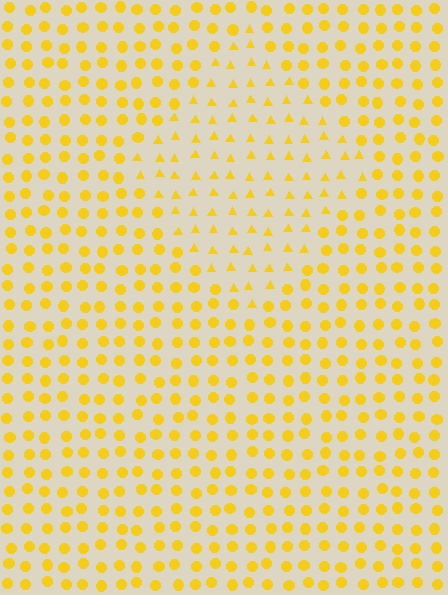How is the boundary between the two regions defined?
The boundary is defined by a change in element shape: triangles inside vs. circles outside. All elements share the same color and spacing.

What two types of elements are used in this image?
The image uses triangles inside the diamond region and circles outside it.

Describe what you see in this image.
The image is filled with small yellow elements arranged in a uniform grid. A diamond-shaped region contains triangles, while the surrounding area contains circles. The boundary is defined purely by the change in element shape.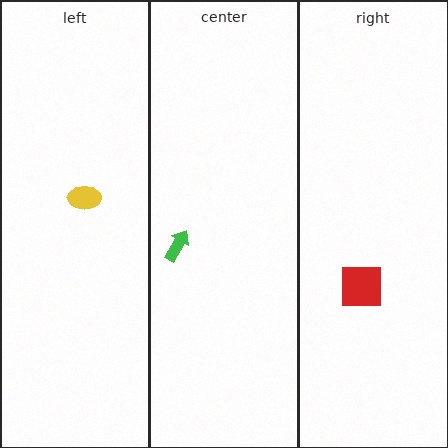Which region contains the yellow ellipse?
The left region.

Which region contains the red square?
The right region.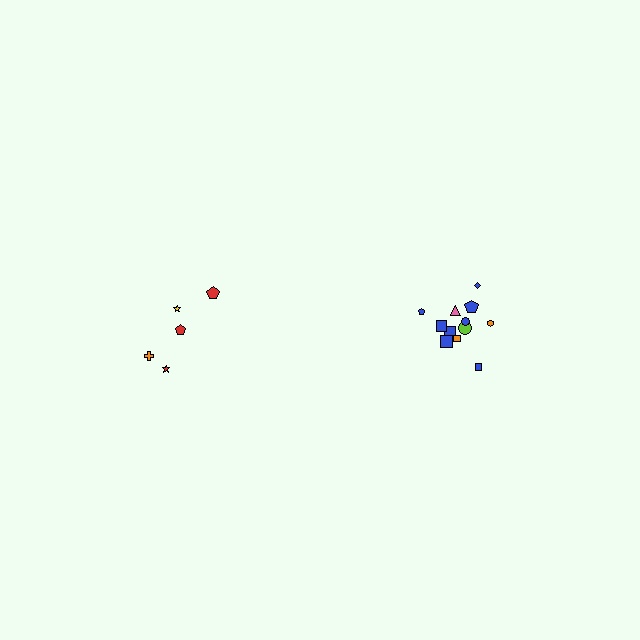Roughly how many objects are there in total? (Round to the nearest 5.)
Roughly 15 objects in total.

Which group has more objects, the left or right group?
The right group.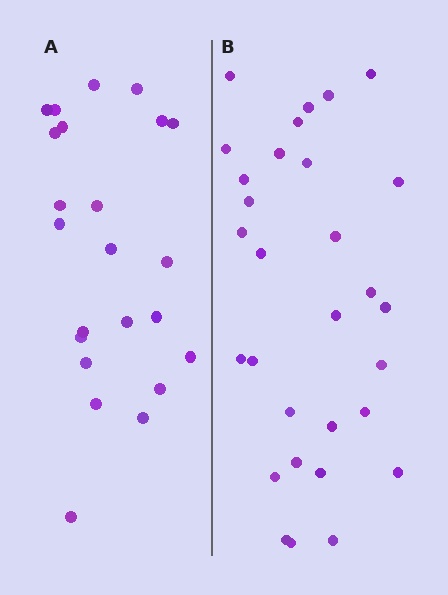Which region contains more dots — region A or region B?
Region B (the right region) has more dots.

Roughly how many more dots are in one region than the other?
Region B has roughly 8 or so more dots than region A.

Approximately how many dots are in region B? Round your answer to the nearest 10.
About 30 dots.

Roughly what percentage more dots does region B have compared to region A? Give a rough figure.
About 30% more.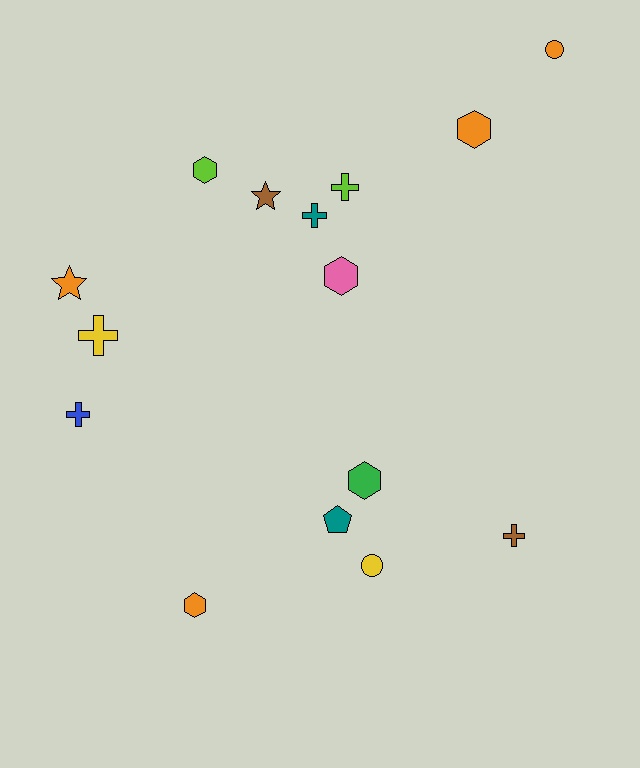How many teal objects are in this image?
There are 2 teal objects.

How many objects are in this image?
There are 15 objects.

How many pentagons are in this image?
There is 1 pentagon.